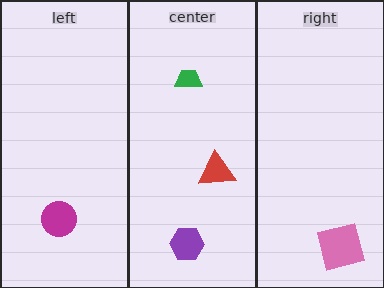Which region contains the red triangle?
The center region.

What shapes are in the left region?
The magenta circle.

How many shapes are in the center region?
3.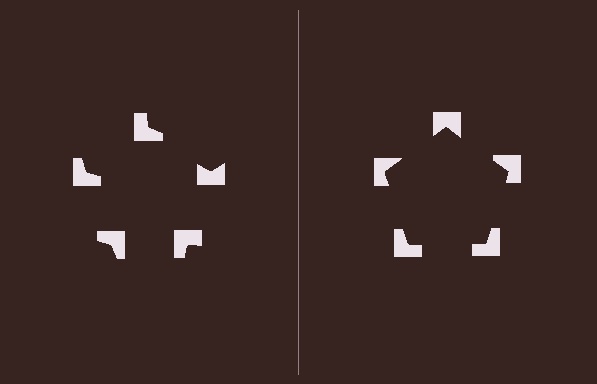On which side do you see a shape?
An illusory pentagon appears on the right side. On the left side the wedge cuts are rotated, so no coherent shape forms.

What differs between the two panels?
The notched squares are positioned identically on both sides; only the wedge orientations differ. On the right they align to a pentagon; on the left they are misaligned.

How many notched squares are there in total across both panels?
10 — 5 on each side.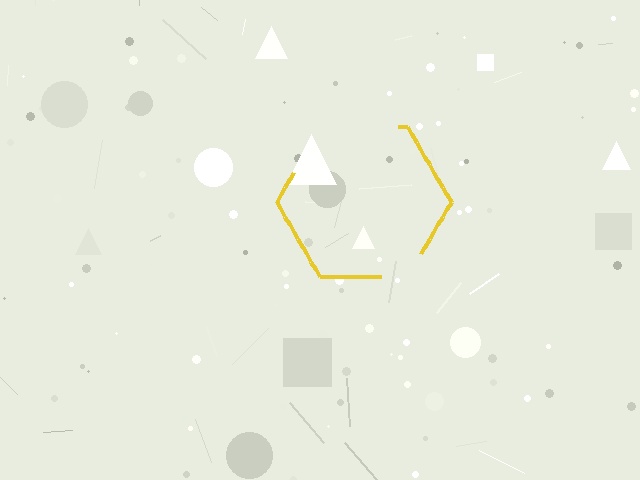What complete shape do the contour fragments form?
The contour fragments form a hexagon.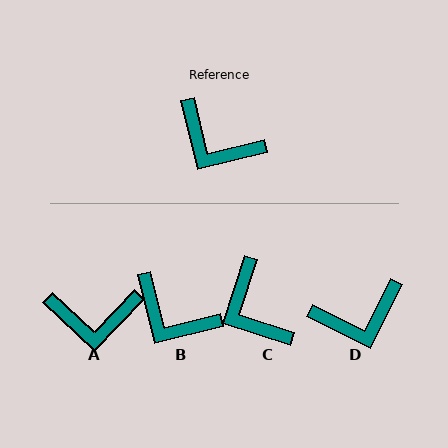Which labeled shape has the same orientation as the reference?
B.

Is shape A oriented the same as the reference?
No, it is off by about 33 degrees.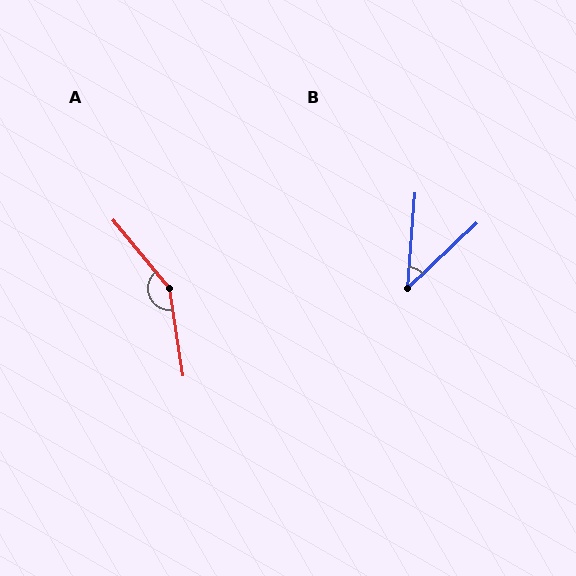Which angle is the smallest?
B, at approximately 42 degrees.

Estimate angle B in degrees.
Approximately 42 degrees.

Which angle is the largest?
A, at approximately 149 degrees.